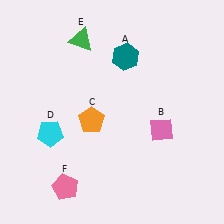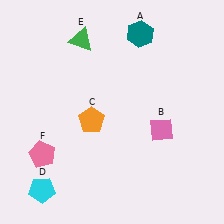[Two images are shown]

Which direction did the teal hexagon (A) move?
The teal hexagon (A) moved up.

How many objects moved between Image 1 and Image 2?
3 objects moved between the two images.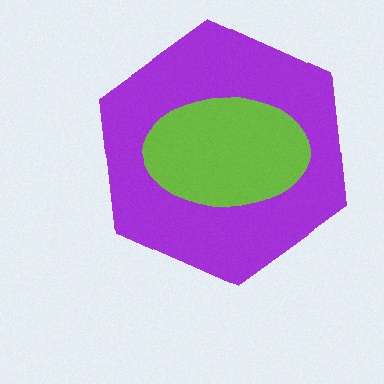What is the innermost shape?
The lime ellipse.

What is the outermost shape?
The purple hexagon.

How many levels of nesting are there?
2.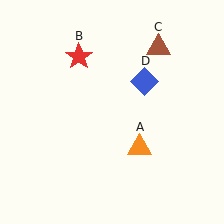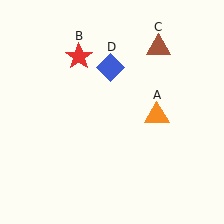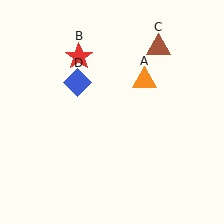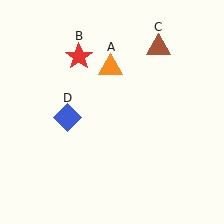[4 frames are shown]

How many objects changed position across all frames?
2 objects changed position: orange triangle (object A), blue diamond (object D).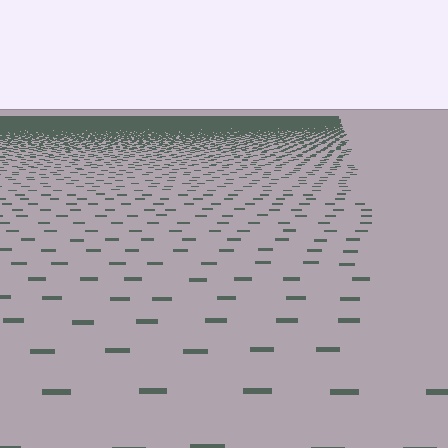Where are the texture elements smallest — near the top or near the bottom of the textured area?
Near the top.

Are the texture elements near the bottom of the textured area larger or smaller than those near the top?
Larger. Near the bottom, elements are closer to the viewer and appear at a bigger on-screen size.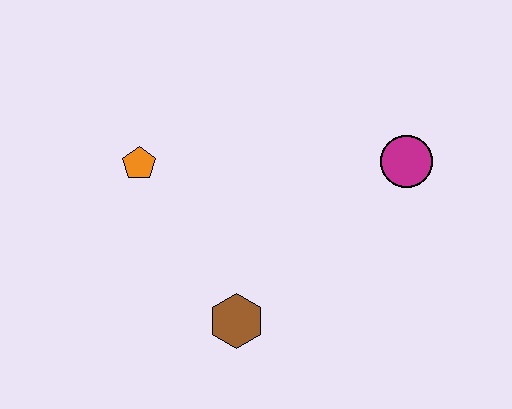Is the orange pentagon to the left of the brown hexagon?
Yes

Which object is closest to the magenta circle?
The brown hexagon is closest to the magenta circle.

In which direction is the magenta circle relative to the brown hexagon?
The magenta circle is to the right of the brown hexagon.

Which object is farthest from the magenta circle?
The orange pentagon is farthest from the magenta circle.